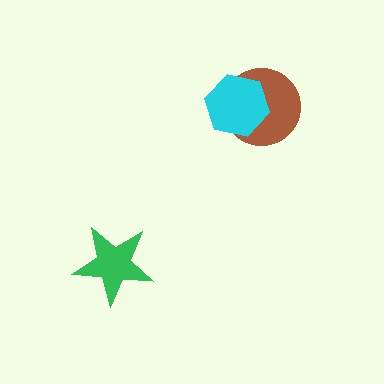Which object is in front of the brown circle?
The cyan hexagon is in front of the brown circle.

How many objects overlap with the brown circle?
1 object overlaps with the brown circle.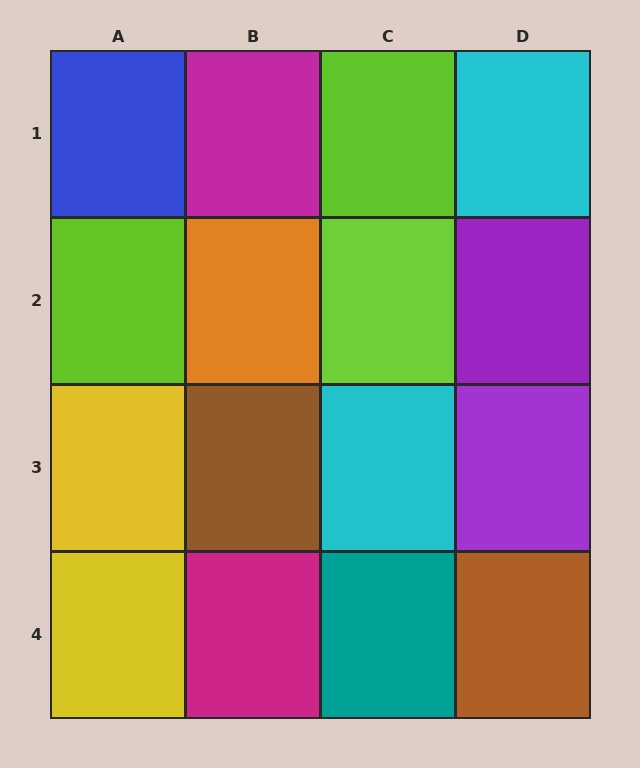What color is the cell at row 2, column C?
Lime.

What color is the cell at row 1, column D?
Cyan.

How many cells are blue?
1 cell is blue.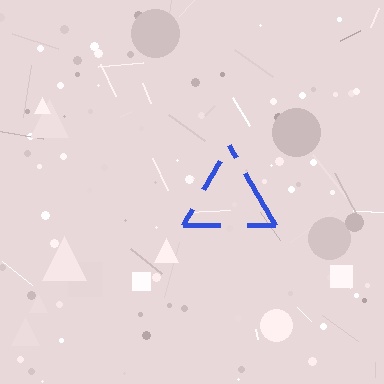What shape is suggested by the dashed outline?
The dashed outline suggests a triangle.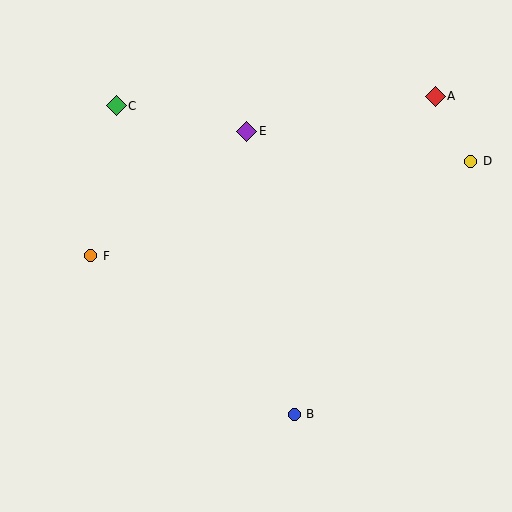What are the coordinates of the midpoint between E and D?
The midpoint between E and D is at (359, 146).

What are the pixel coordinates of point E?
Point E is at (247, 131).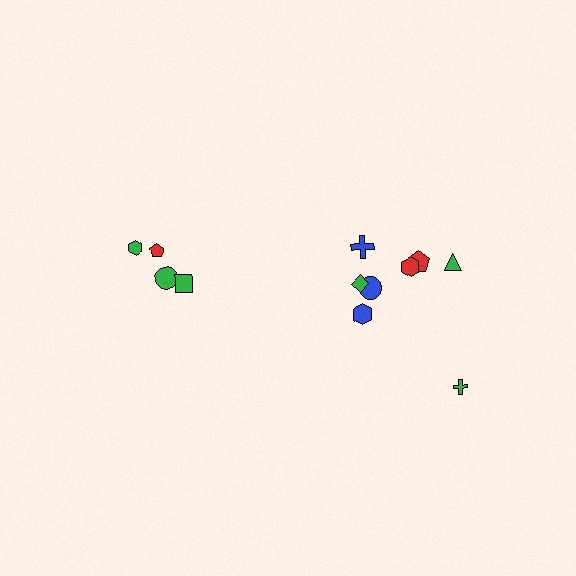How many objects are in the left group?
There are 4 objects.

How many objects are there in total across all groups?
There are 12 objects.